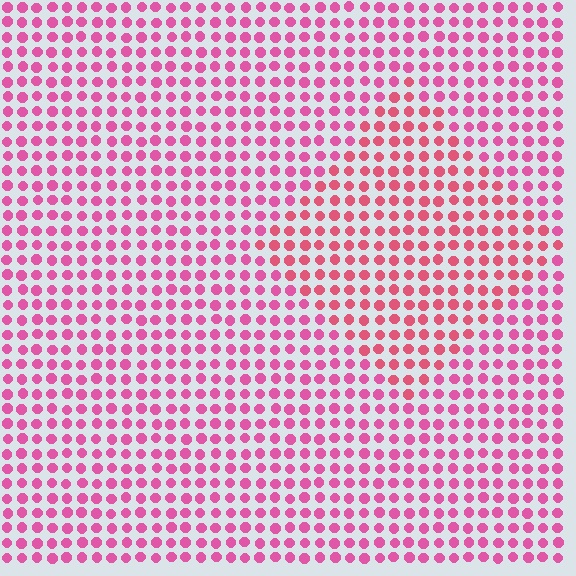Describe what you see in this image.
The image is filled with small pink elements in a uniform arrangement. A diamond-shaped region is visible where the elements are tinted to a slightly different hue, forming a subtle color boundary.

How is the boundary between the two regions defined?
The boundary is defined purely by a slight shift in hue (about 20 degrees). Spacing, size, and orientation are identical on both sides.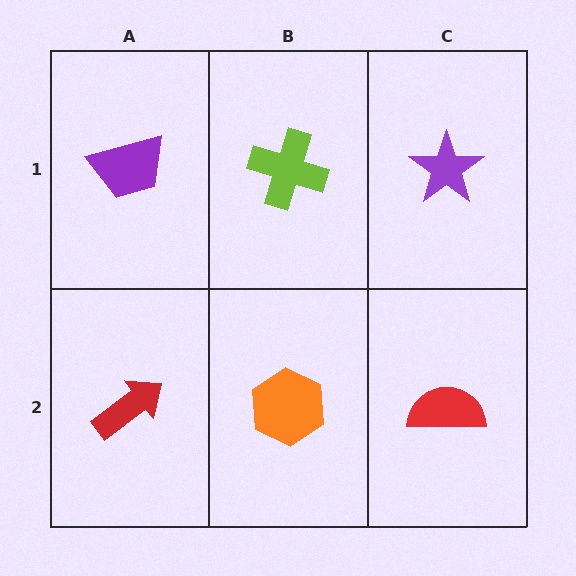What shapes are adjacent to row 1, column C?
A red semicircle (row 2, column C), a lime cross (row 1, column B).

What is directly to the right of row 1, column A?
A lime cross.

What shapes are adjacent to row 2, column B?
A lime cross (row 1, column B), a red arrow (row 2, column A), a red semicircle (row 2, column C).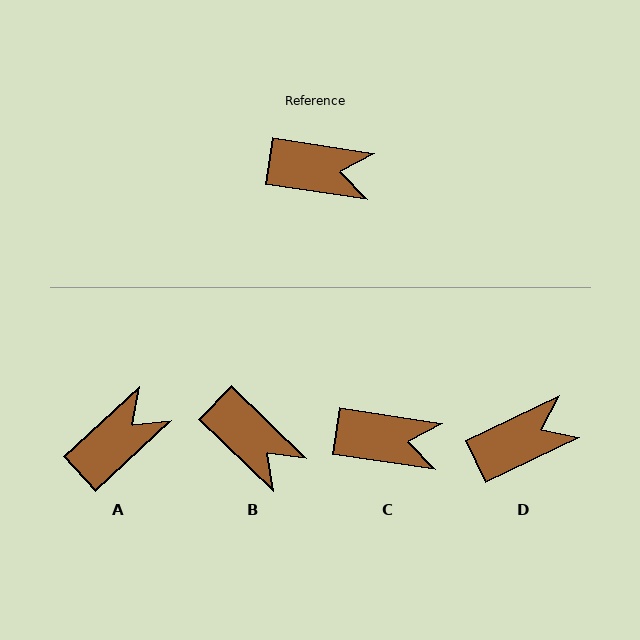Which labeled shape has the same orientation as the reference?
C.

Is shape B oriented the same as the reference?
No, it is off by about 35 degrees.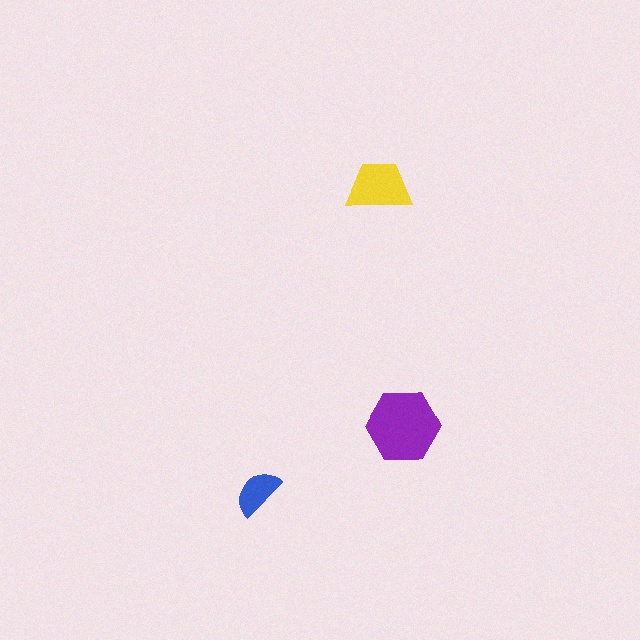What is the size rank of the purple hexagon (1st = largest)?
1st.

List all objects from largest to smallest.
The purple hexagon, the yellow trapezoid, the blue semicircle.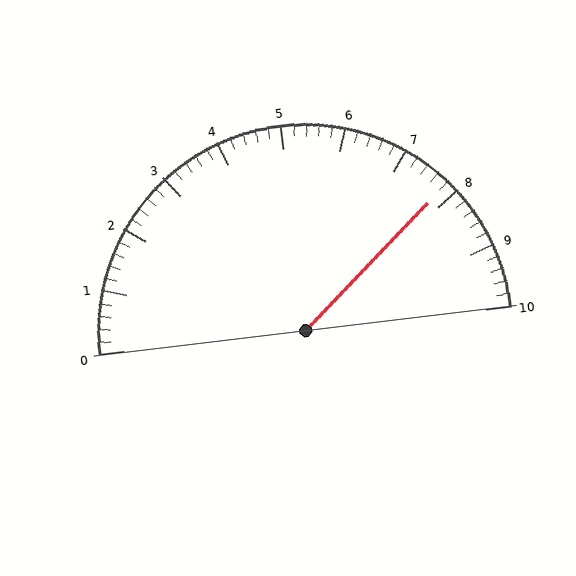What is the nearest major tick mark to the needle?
The nearest major tick mark is 8.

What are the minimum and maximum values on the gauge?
The gauge ranges from 0 to 10.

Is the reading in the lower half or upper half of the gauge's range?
The reading is in the upper half of the range (0 to 10).